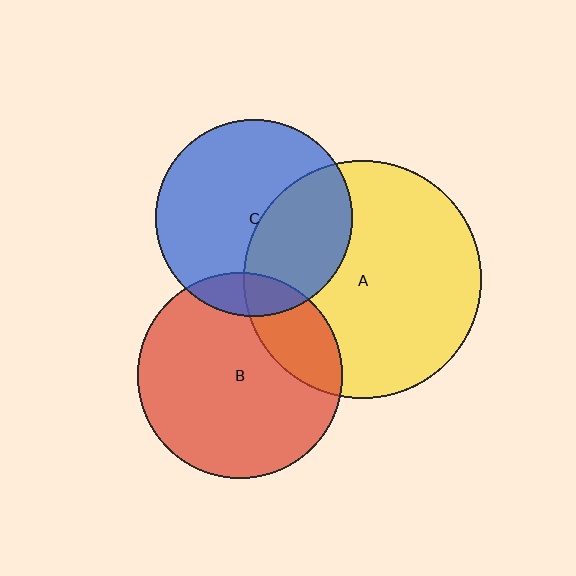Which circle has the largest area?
Circle A (yellow).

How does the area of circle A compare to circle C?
Approximately 1.5 times.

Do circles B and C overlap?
Yes.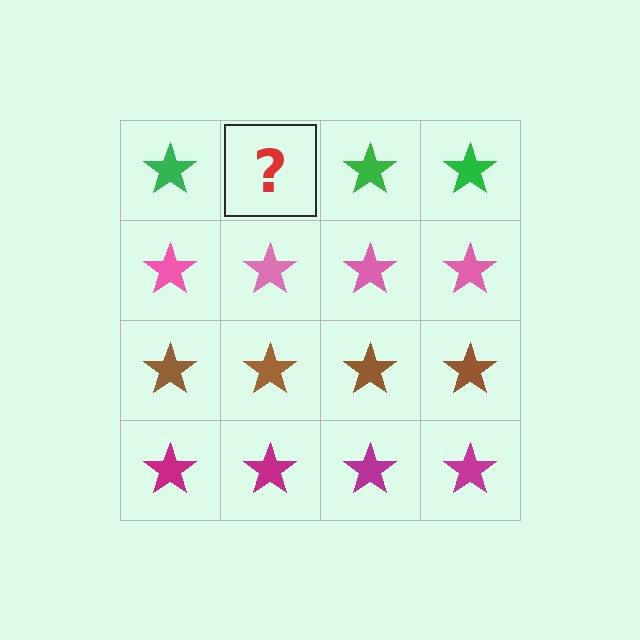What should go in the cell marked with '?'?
The missing cell should contain a green star.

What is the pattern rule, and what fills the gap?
The rule is that each row has a consistent color. The gap should be filled with a green star.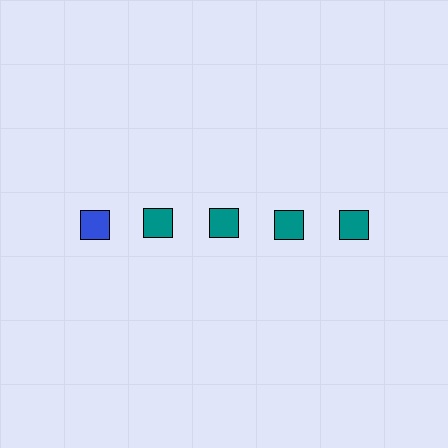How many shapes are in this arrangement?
There are 5 shapes arranged in a grid pattern.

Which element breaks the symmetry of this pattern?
The blue square in the top row, leftmost column breaks the symmetry. All other shapes are teal squares.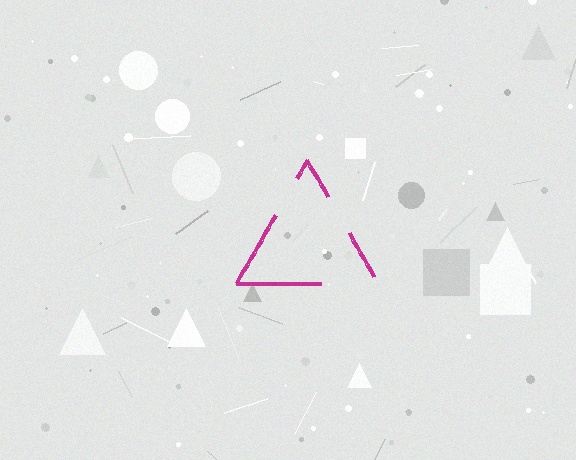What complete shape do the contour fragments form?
The contour fragments form a triangle.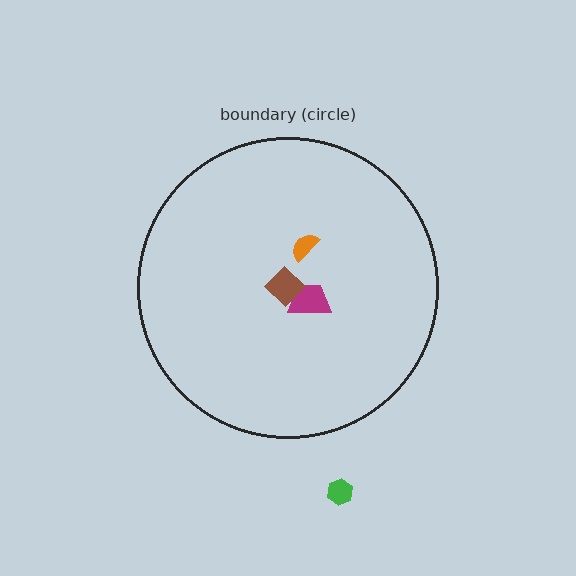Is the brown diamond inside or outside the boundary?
Inside.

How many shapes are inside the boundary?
3 inside, 1 outside.